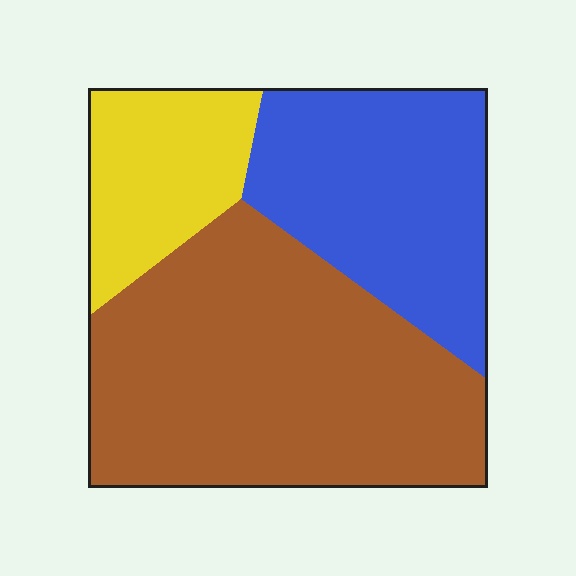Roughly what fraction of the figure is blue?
Blue covers roughly 30% of the figure.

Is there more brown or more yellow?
Brown.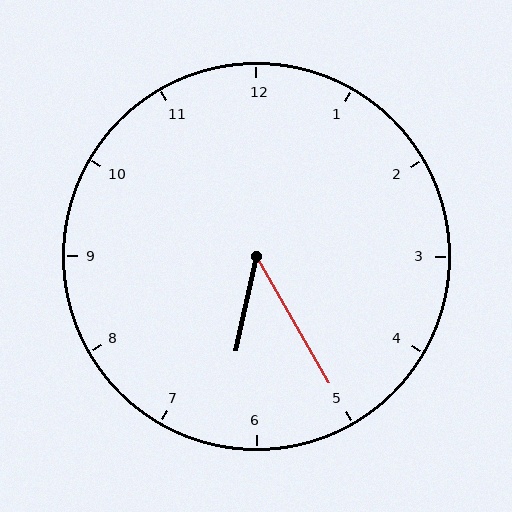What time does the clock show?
6:25.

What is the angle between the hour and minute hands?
Approximately 42 degrees.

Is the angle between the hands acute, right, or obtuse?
It is acute.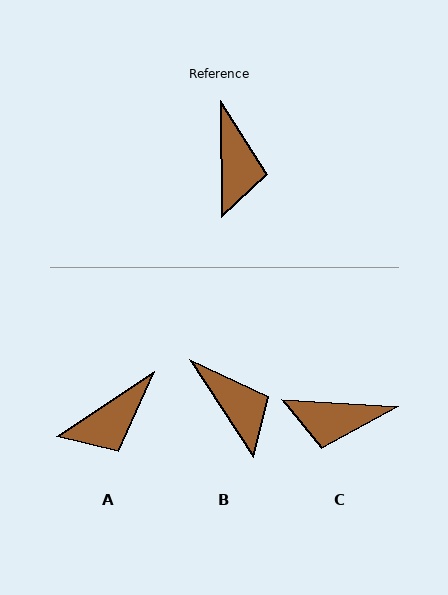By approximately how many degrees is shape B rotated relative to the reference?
Approximately 32 degrees counter-clockwise.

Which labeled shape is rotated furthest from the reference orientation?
C, about 94 degrees away.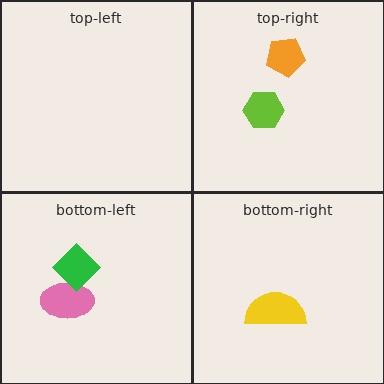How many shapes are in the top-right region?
2.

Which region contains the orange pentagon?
The top-right region.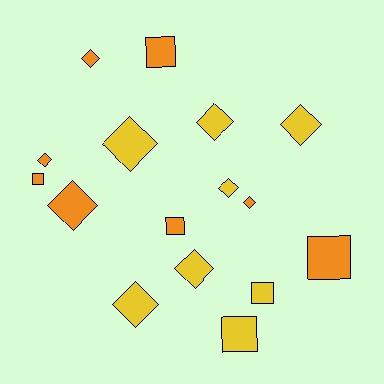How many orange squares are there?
There are 4 orange squares.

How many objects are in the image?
There are 16 objects.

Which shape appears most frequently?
Diamond, with 10 objects.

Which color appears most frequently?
Orange, with 8 objects.